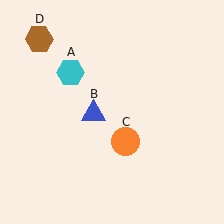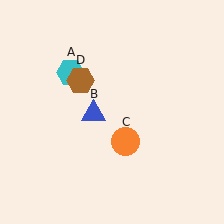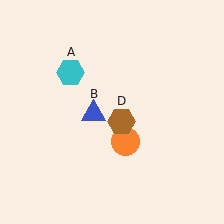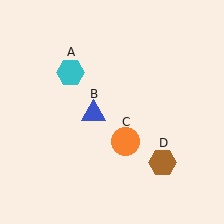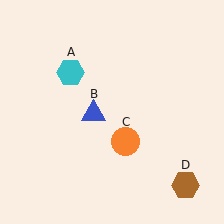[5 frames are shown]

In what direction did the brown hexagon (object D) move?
The brown hexagon (object D) moved down and to the right.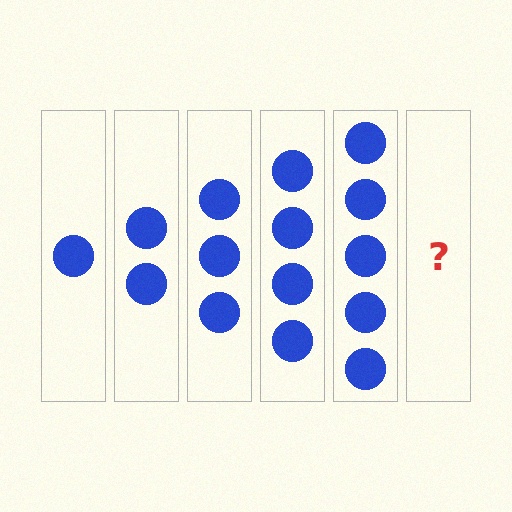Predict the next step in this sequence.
The next step is 6 circles.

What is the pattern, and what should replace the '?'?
The pattern is that each step adds one more circle. The '?' should be 6 circles.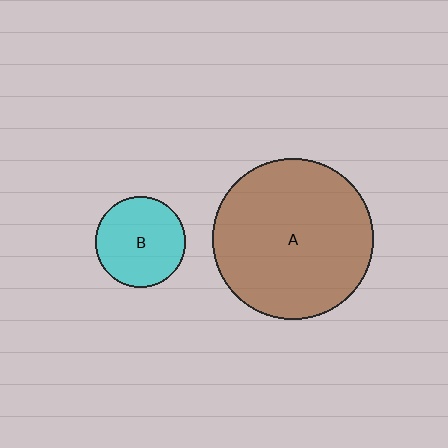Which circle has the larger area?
Circle A (brown).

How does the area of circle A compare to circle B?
Approximately 3.2 times.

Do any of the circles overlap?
No, none of the circles overlap.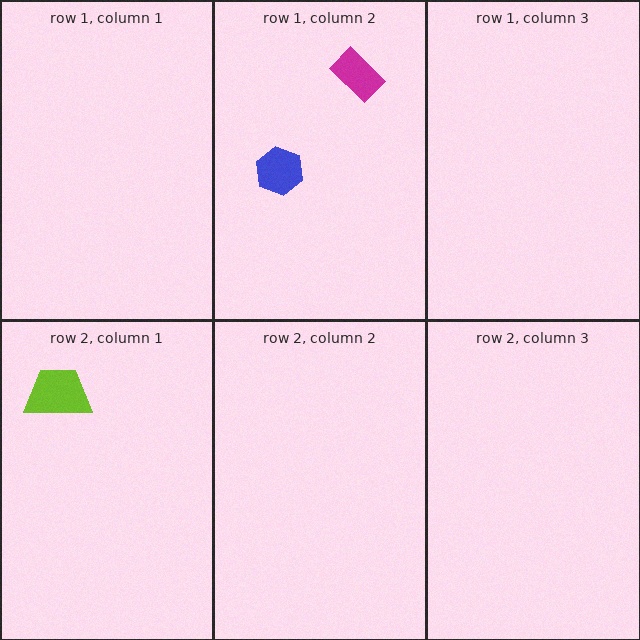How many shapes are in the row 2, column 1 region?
1.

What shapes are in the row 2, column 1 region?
The lime trapezoid.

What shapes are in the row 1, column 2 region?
The magenta rectangle, the blue hexagon.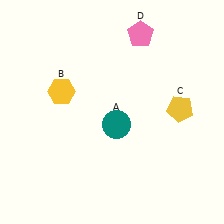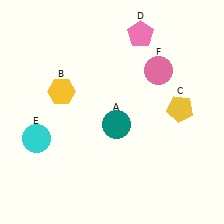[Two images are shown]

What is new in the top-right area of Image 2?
A pink circle (F) was added in the top-right area of Image 2.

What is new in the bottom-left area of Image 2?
A cyan circle (E) was added in the bottom-left area of Image 2.